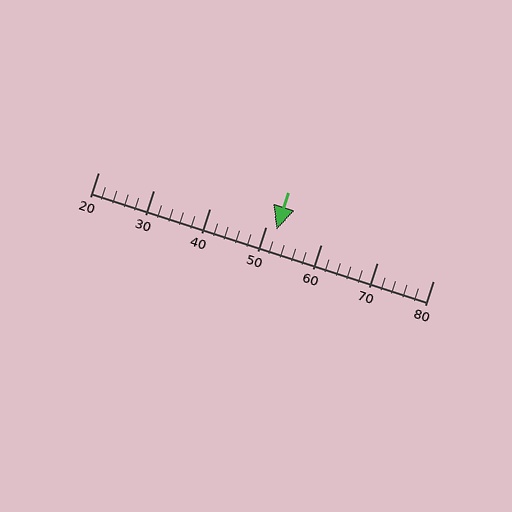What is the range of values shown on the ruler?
The ruler shows values from 20 to 80.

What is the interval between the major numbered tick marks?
The major tick marks are spaced 10 units apart.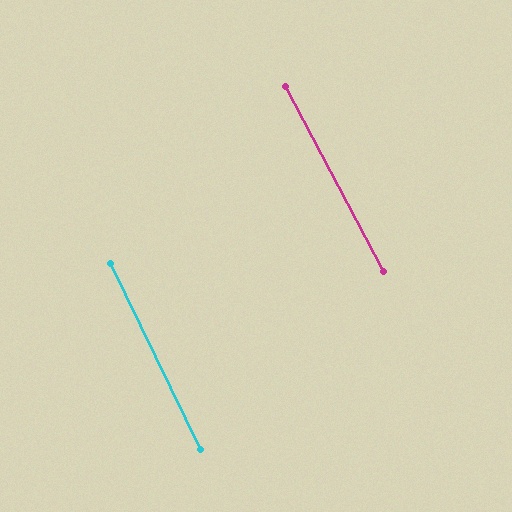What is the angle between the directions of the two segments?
Approximately 2 degrees.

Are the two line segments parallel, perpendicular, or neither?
Parallel — their directions differ by only 2.0°.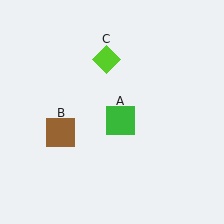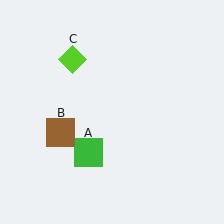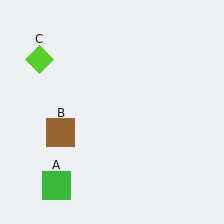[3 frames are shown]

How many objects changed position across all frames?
2 objects changed position: green square (object A), lime diamond (object C).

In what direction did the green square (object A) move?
The green square (object A) moved down and to the left.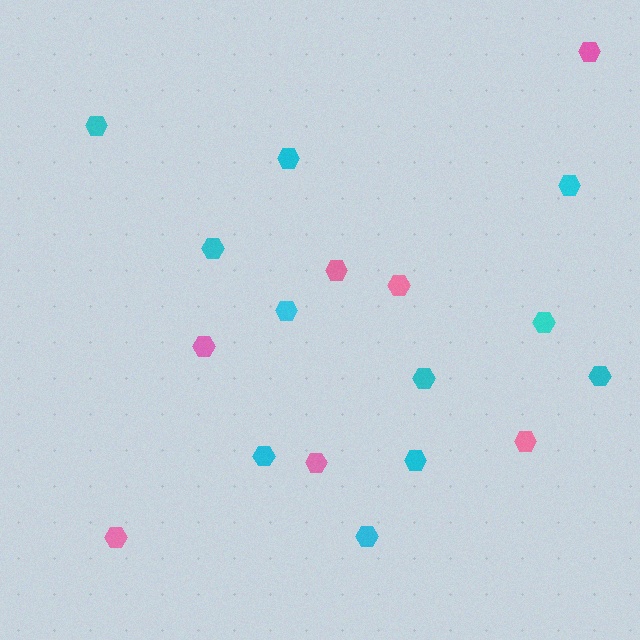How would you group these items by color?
There are 2 groups: one group of pink hexagons (7) and one group of cyan hexagons (11).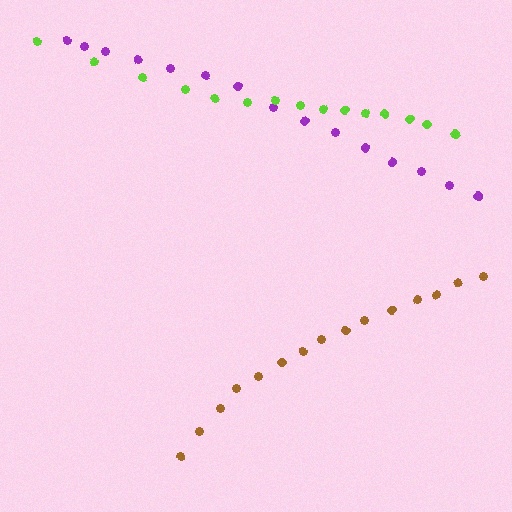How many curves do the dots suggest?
There are 3 distinct paths.